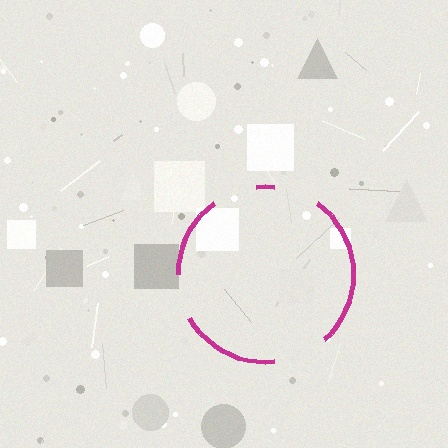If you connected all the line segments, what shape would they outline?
They would outline a circle.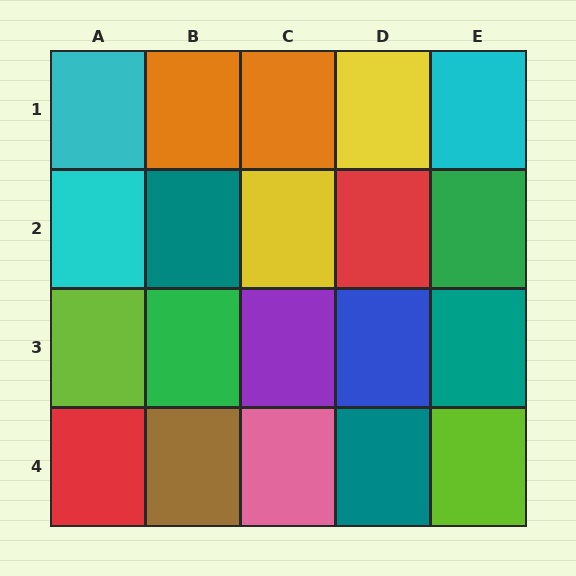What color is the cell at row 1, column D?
Yellow.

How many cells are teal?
3 cells are teal.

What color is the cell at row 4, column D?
Teal.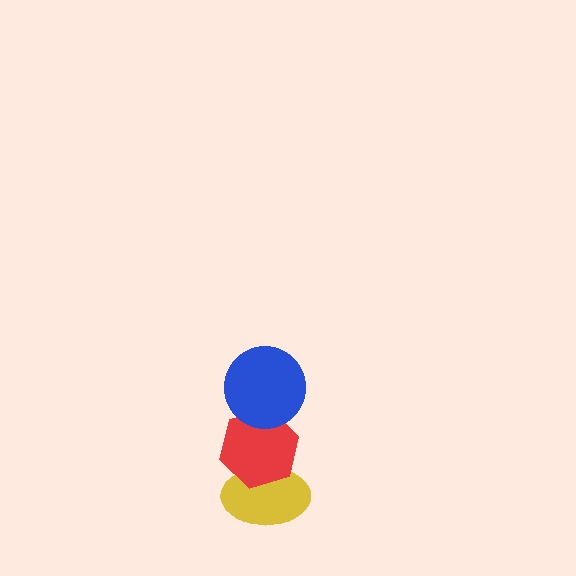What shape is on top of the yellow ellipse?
The red hexagon is on top of the yellow ellipse.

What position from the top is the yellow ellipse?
The yellow ellipse is 3rd from the top.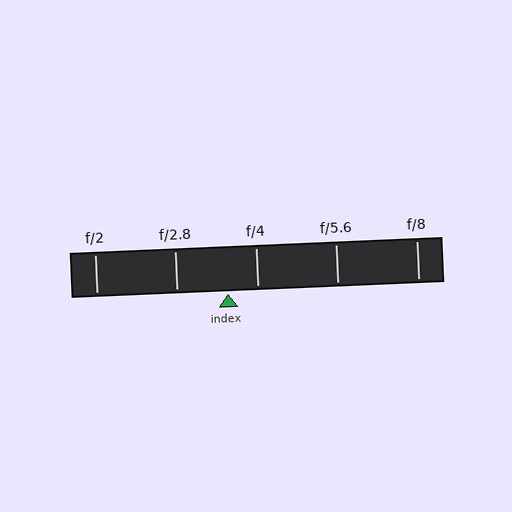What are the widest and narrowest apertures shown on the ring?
The widest aperture shown is f/2 and the narrowest is f/8.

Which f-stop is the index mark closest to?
The index mark is closest to f/4.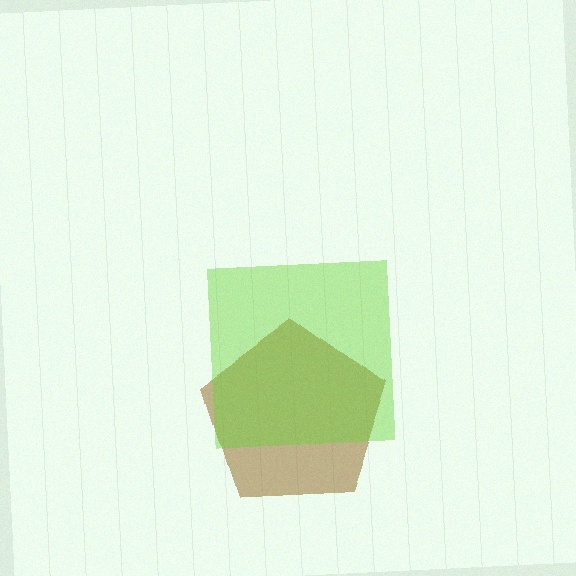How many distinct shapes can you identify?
There are 2 distinct shapes: a brown pentagon, a lime square.